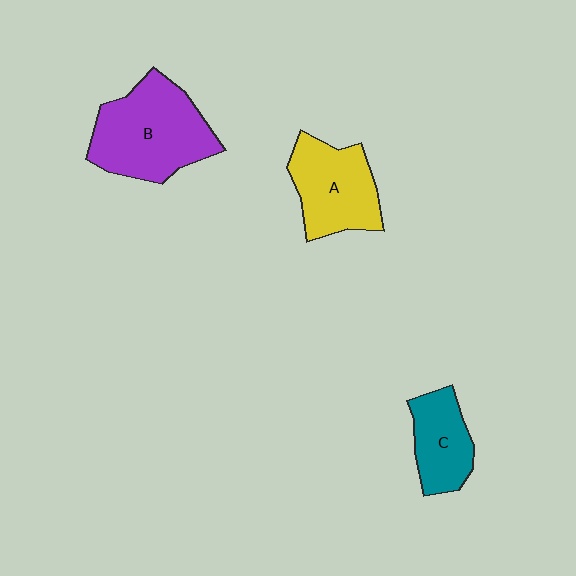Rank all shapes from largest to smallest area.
From largest to smallest: B (purple), A (yellow), C (teal).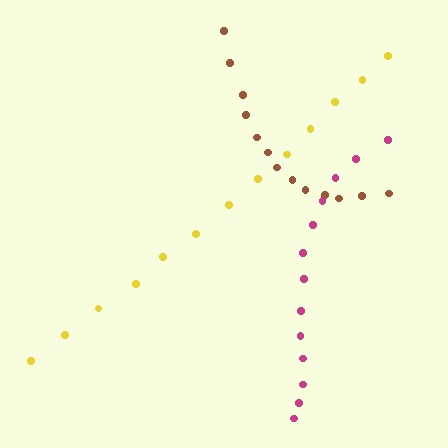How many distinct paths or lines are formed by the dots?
There are 3 distinct paths.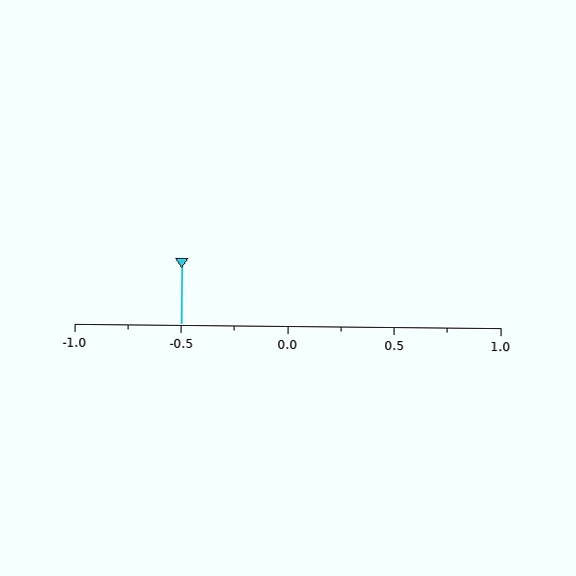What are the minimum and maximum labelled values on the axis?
The axis runs from -1.0 to 1.0.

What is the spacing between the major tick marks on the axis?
The major ticks are spaced 0.5 apart.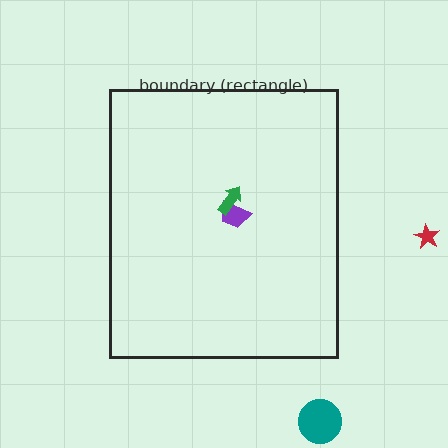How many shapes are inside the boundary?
2 inside, 2 outside.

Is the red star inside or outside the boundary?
Outside.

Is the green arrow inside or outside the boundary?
Inside.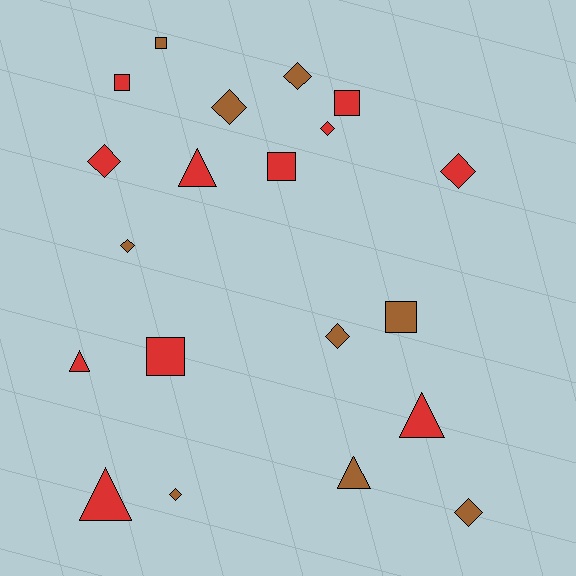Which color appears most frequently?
Red, with 11 objects.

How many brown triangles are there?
There is 1 brown triangle.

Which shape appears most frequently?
Diamond, with 9 objects.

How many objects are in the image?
There are 20 objects.